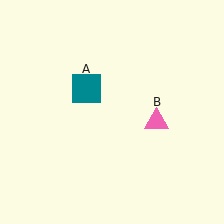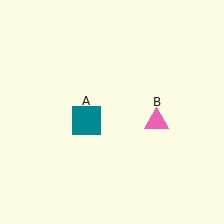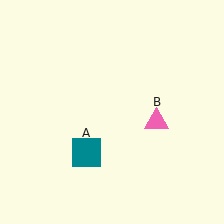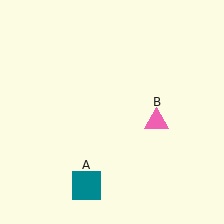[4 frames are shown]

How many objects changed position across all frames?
1 object changed position: teal square (object A).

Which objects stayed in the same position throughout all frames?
Pink triangle (object B) remained stationary.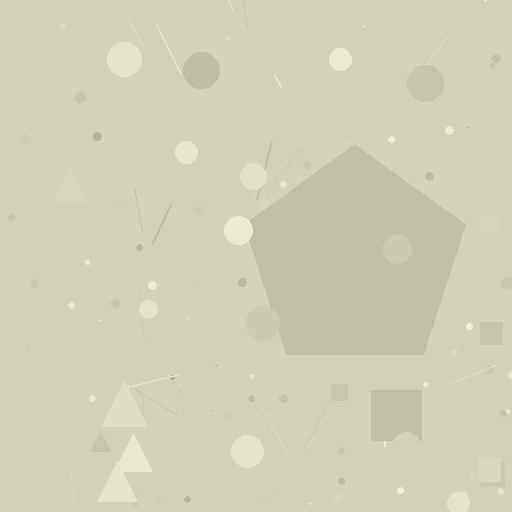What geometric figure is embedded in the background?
A pentagon is embedded in the background.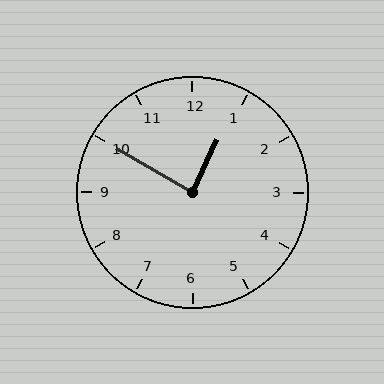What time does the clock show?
12:50.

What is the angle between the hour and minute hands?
Approximately 85 degrees.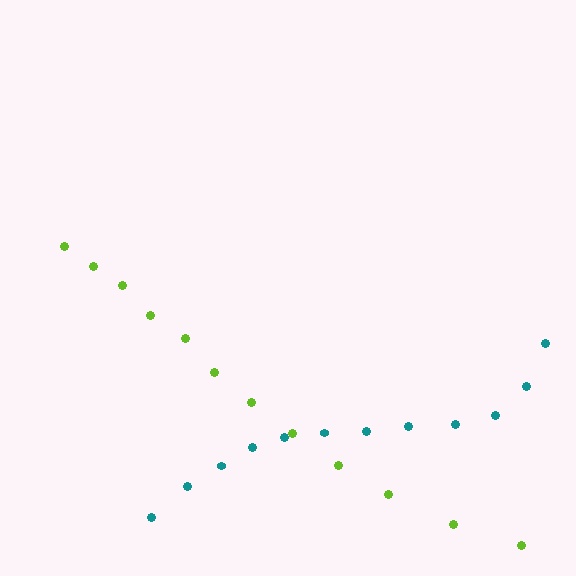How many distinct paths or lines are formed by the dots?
There are 2 distinct paths.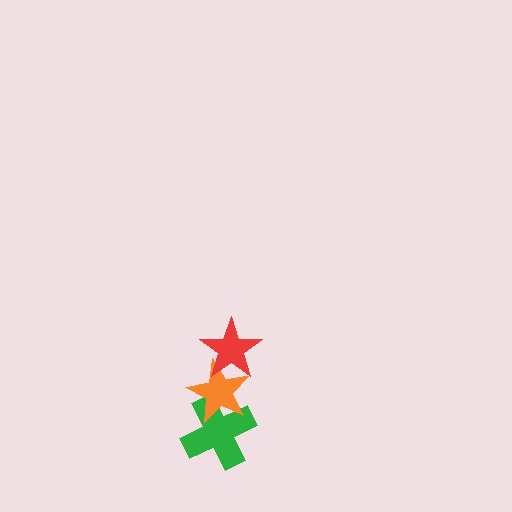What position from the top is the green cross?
The green cross is 3rd from the top.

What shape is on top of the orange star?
The red star is on top of the orange star.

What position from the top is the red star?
The red star is 1st from the top.